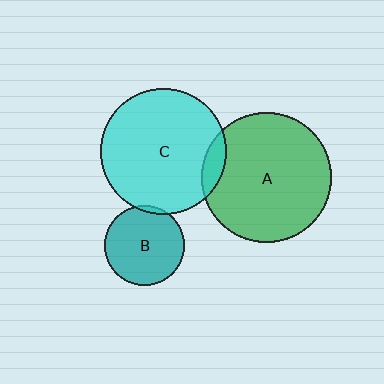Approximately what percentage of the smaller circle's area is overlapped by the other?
Approximately 10%.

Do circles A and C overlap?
Yes.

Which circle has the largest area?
Circle A (green).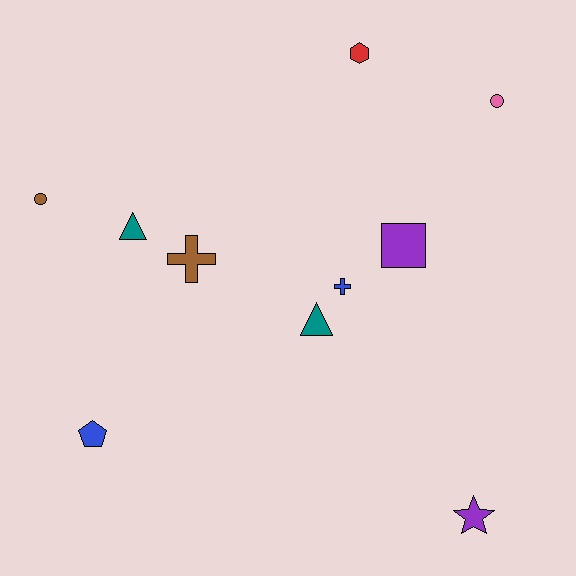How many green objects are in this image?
There are no green objects.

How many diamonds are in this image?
There are no diamonds.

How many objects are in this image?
There are 10 objects.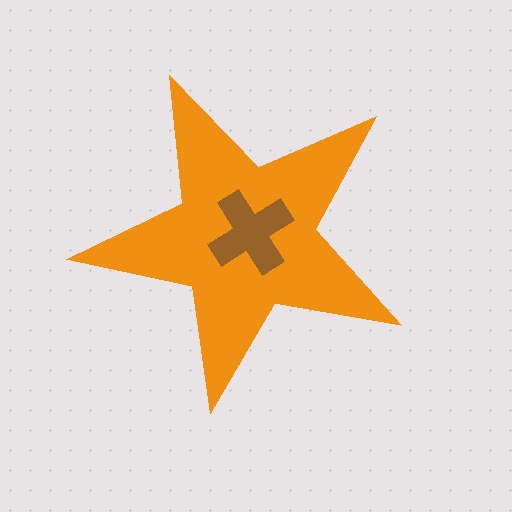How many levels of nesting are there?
2.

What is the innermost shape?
The brown cross.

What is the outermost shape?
The orange star.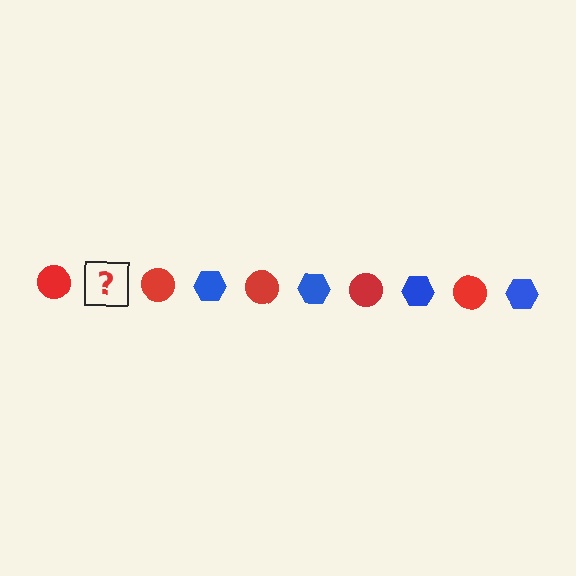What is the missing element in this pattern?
The missing element is a blue hexagon.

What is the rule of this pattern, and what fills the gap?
The rule is that the pattern alternates between red circle and blue hexagon. The gap should be filled with a blue hexagon.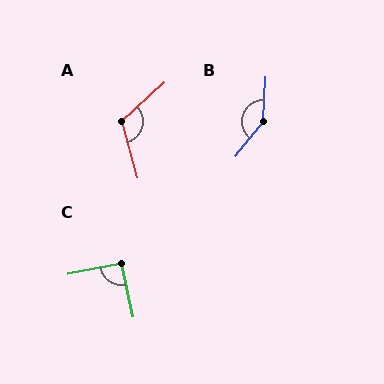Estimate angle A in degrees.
Approximately 117 degrees.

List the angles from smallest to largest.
C (92°), A (117°), B (144°).